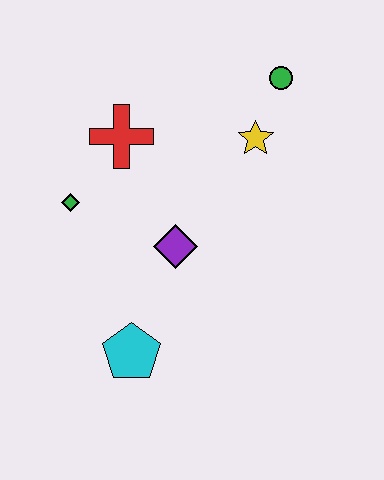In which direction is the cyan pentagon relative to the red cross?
The cyan pentagon is below the red cross.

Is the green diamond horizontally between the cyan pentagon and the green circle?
No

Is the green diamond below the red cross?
Yes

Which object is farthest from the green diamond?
The green circle is farthest from the green diamond.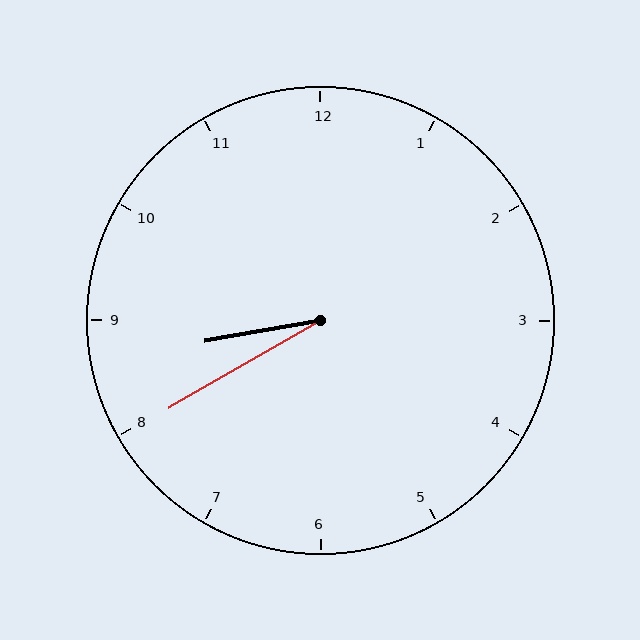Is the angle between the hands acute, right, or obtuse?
It is acute.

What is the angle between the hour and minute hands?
Approximately 20 degrees.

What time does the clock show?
8:40.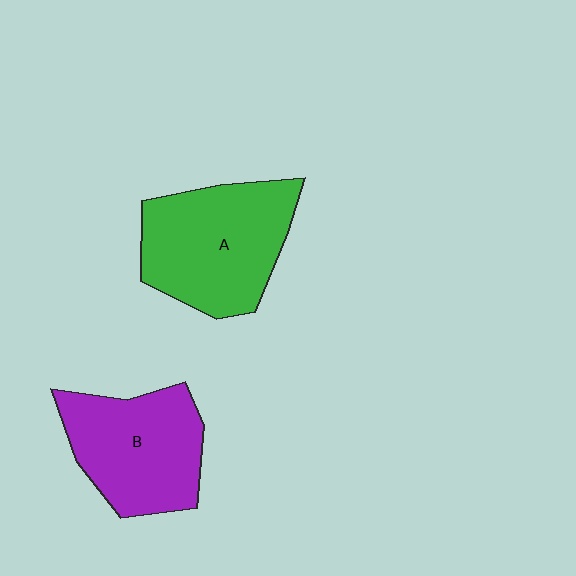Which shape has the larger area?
Shape A (green).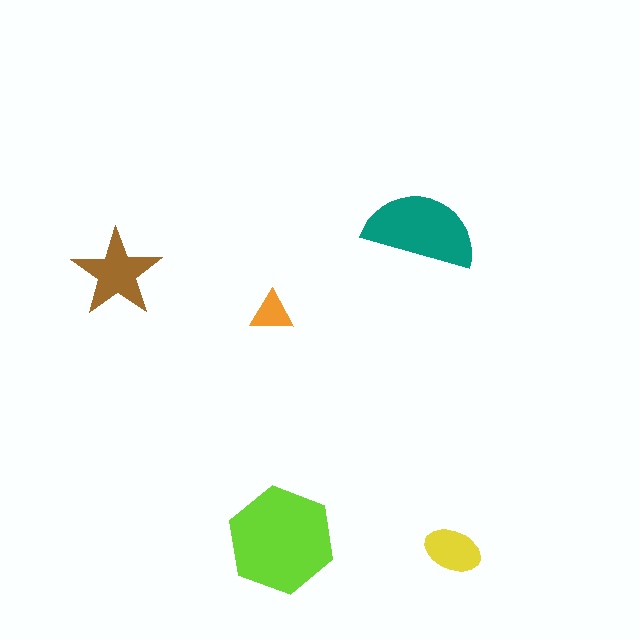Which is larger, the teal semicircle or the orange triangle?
The teal semicircle.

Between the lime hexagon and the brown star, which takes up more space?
The lime hexagon.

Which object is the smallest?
The orange triangle.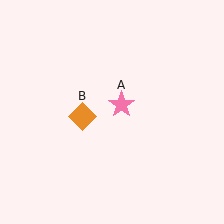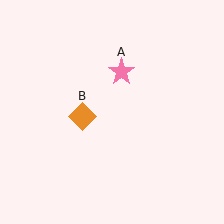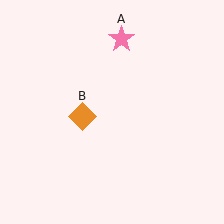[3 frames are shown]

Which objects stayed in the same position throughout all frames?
Orange diamond (object B) remained stationary.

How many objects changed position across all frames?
1 object changed position: pink star (object A).